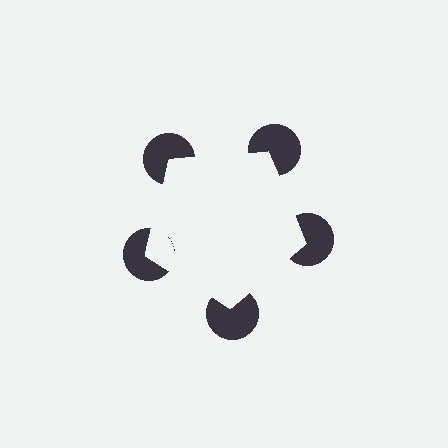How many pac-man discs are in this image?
There are 5 — one at each vertex of the illusory pentagon.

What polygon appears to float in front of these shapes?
An illusory pentagon — its edges are inferred from the aligned wedge cuts in the pac-man discs, not physically drawn.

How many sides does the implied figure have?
5 sides.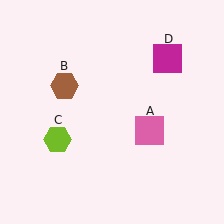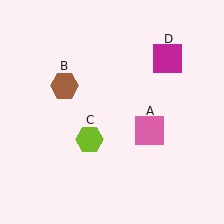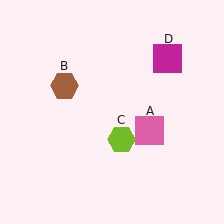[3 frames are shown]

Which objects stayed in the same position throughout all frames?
Pink square (object A) and brown hexagon (object B) and magenta square (object D) remained stationary.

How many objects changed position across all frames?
1 object changed position: lime hexagon (object C).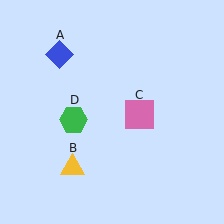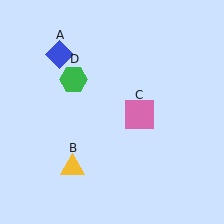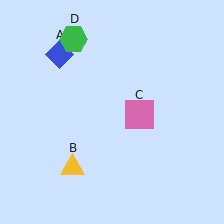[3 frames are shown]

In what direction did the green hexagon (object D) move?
The green hexagon (object D) moved up.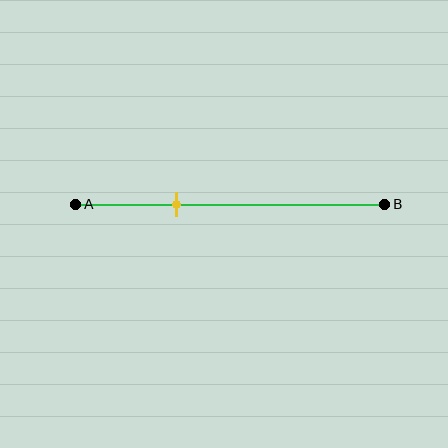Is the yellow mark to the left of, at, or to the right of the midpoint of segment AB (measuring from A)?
The yellow mark is to the left of the midpoint of segment AB.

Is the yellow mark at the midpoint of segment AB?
No, the mark is at about 35% from A, not at the 50% midpoint.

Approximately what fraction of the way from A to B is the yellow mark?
The yellow mark is approximately 35% of the way from A to B.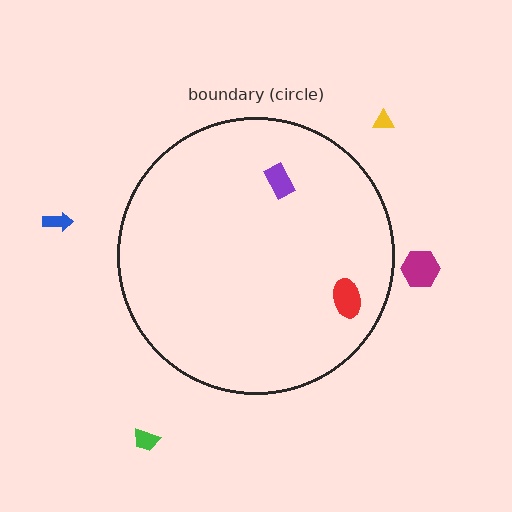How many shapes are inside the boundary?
2 inside, 4 outside.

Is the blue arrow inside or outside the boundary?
Outside.